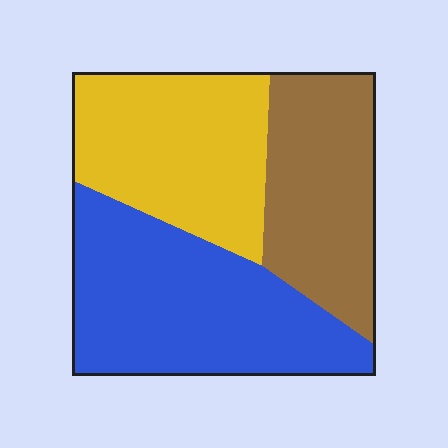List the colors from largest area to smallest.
From largest to smallest: blue, yellow, brown.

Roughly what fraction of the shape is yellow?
Yellow covers roughly 30% of the shape.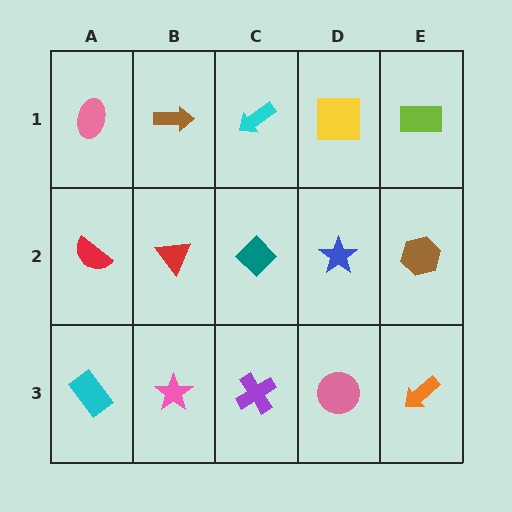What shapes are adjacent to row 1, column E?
A brown hexagon (row 2, column E), a yellow square (row 1, column D).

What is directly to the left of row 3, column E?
A pink circle.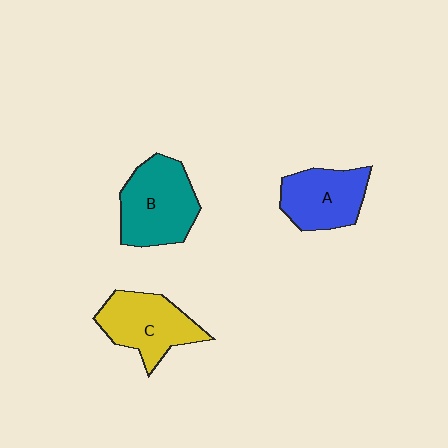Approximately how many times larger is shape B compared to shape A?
Approximately 1.2 times.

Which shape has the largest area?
Shape B (teal).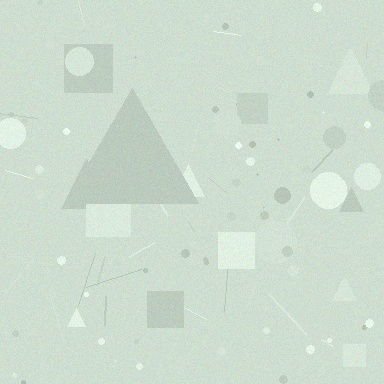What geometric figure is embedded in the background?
A triangle is embedded in the background.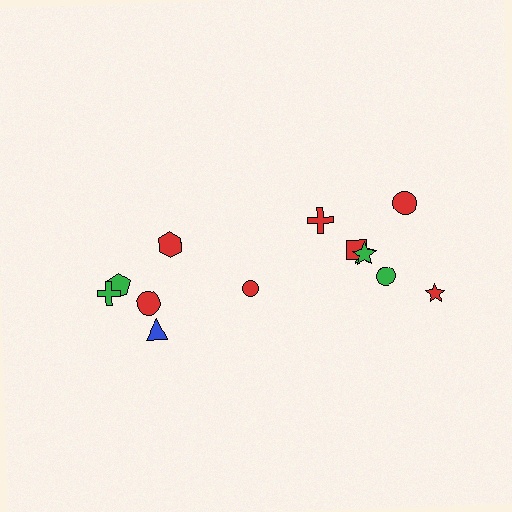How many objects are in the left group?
There are 5 objects.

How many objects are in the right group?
There are 8 objects.